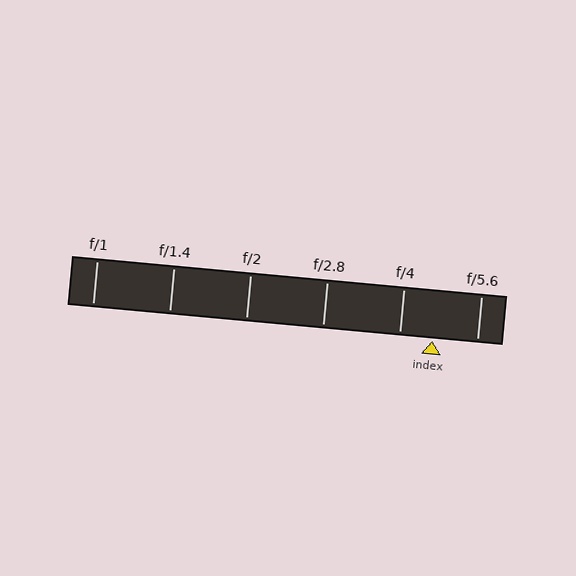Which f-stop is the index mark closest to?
The index mark is closest to f/4.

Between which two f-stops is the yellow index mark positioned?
The index mark is between f/4 and f/5.6.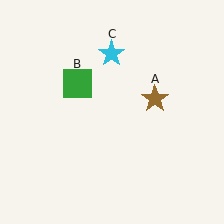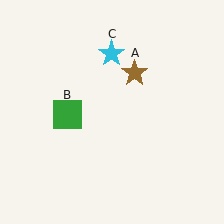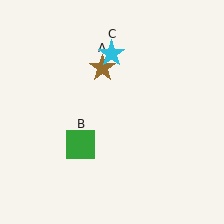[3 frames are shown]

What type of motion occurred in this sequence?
The brown star (object A), green square (object B) rotated counterclockwise around the center of the scene.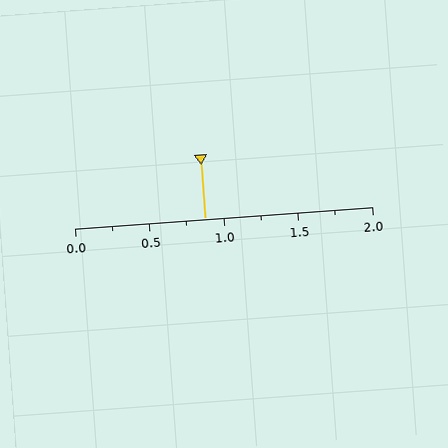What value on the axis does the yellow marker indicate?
The marker indicates approximately 0.88.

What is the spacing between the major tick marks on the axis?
The major ticks are spaced 0.5 apart.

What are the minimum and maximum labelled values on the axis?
The axis runs from 0.0 to 2.0.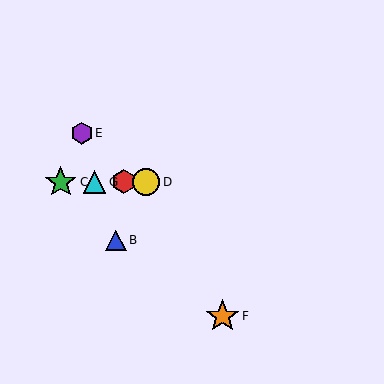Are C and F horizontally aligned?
No, C is at y≈182 and F is at y≈316.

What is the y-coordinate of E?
Object E is at y≈133.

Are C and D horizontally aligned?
Yes, both are at y≈182.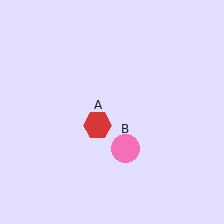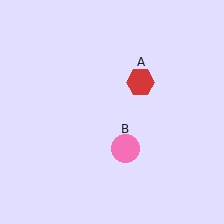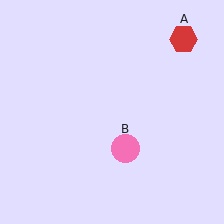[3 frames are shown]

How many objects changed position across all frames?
1 object changed position: red hexagon (object A).